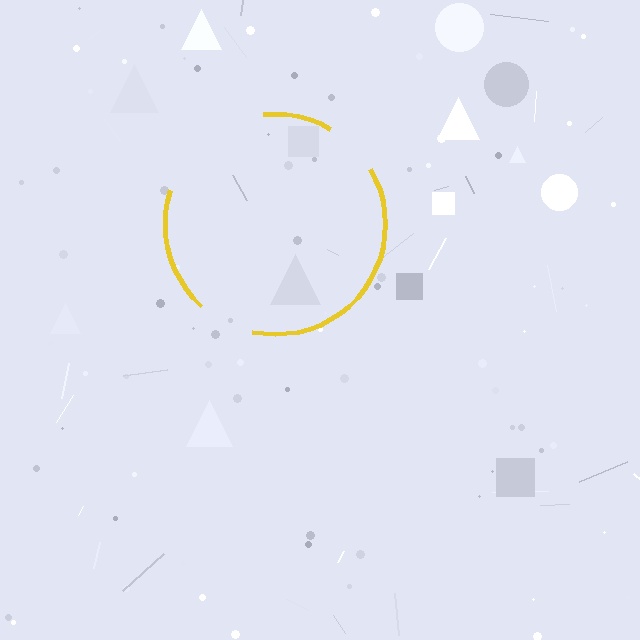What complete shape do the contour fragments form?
The contour fragments form a circle.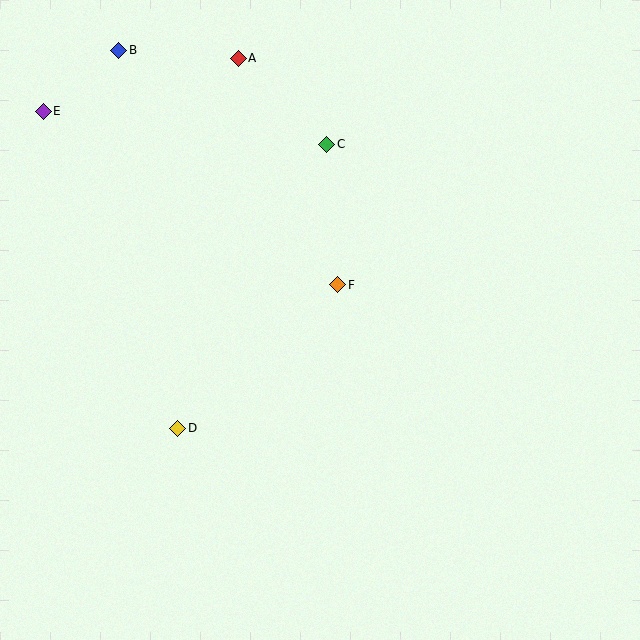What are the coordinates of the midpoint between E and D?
The midpoint between E and D is at (111, 270).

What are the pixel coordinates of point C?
Point C is at (327, 144).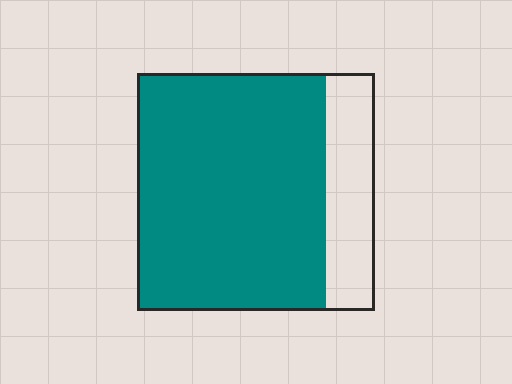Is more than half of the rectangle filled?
Yes.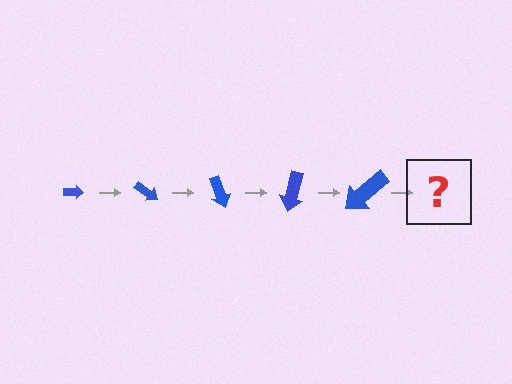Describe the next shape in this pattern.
It should be an arrow, larger than the previous one and rotated 175 degrees from the start.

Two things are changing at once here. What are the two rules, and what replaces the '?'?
The two rules are that the arrow grows larger each step and it rotates 35 degrees each step. The '?' should be an arrow, larger than the previous one and rotated 175 degrees from the start.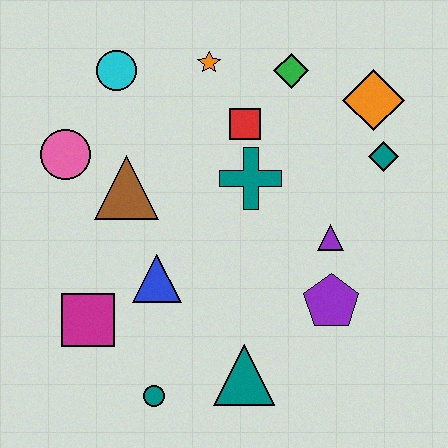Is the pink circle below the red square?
Yes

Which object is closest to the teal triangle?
The teal circle is closest to the teal triangle.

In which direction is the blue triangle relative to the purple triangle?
The blue triangle is to the left of the purple triangle.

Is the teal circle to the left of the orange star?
Yes